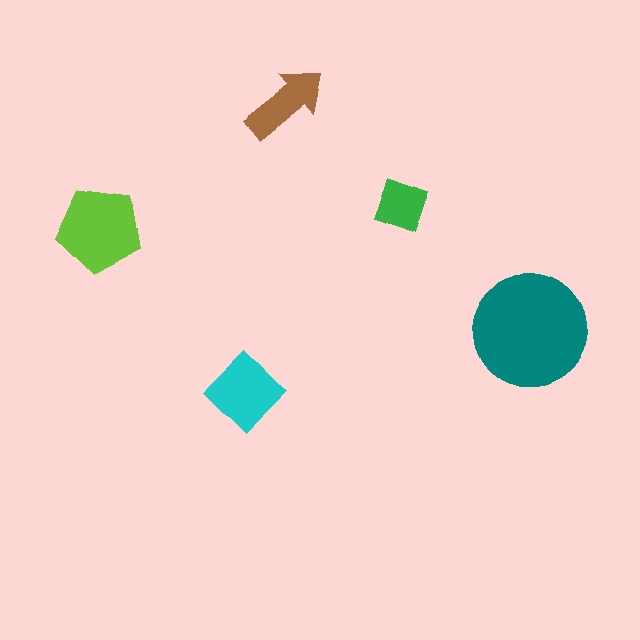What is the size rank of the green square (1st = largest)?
5th.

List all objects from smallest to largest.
The green square, the brown arrow, the cyan diamond, the lime pentagon, the teal circle.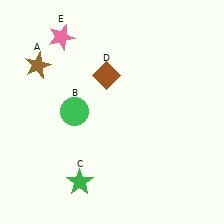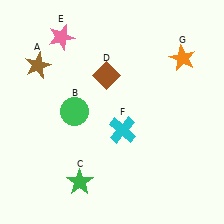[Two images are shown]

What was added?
A cyan cross (F), an orange star (G) were added in Image 2.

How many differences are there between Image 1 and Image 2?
There are 2 differences between the two images.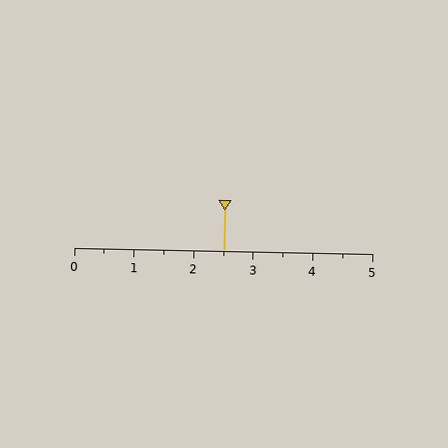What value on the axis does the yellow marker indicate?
The marker indicates approximately 2.5.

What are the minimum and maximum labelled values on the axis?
The axis runs from 0 to 5.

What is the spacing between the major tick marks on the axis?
The major ticks are spaced 1 apart.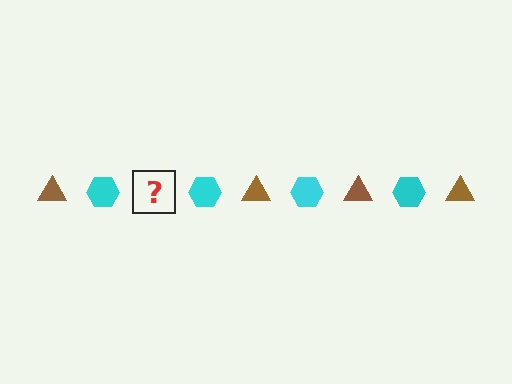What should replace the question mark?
The question mark should be replaced with a brown triangle.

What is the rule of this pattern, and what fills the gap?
The rule is that the pattern alternates between brown triangle and cyan hexagon. The gap should be filled with a brown triangle.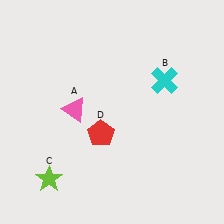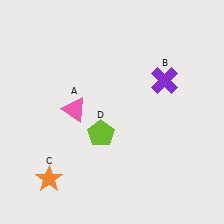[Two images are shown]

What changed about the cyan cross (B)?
In Image 1, B is cyan. In Image 2, it changed to purple.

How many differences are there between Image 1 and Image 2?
There are 3 differences between the two images.